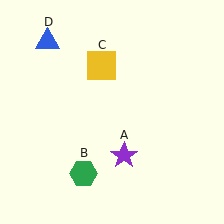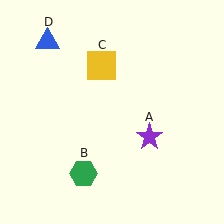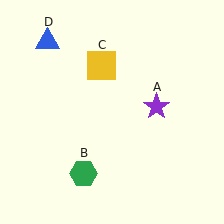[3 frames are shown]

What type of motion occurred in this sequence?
The purple star (object A) rotated counterclockwise around the center of the scene.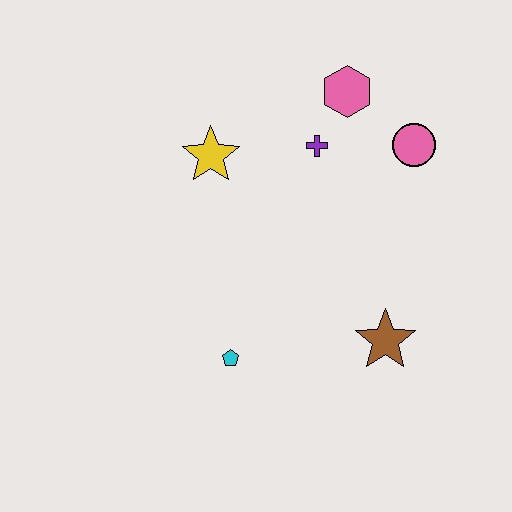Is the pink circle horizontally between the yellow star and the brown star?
No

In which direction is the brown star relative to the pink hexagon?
The brown star is below the pink hexagon.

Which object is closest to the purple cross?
The pink hexagon is closest to the purple cross.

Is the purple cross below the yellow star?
No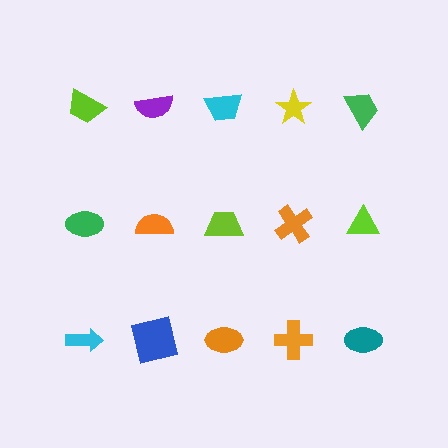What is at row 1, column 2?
A purple semicircle.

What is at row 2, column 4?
An orange cross.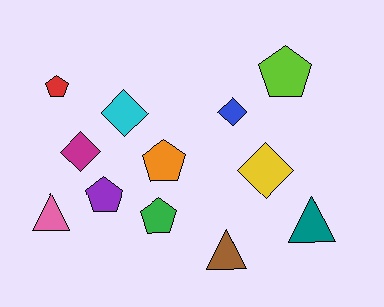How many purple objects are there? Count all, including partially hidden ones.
There is 1 purple object.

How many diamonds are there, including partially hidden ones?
There are 4 diamonds.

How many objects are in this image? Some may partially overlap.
There are 12 objects.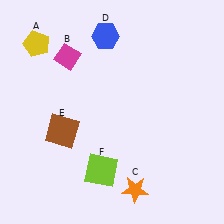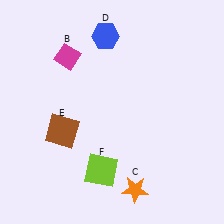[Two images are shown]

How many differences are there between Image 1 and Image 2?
There is 1 difference between the two images.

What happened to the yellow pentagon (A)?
The yellow pentagon (A) was removed in Image 2. It was in the top-left area of Image 1.